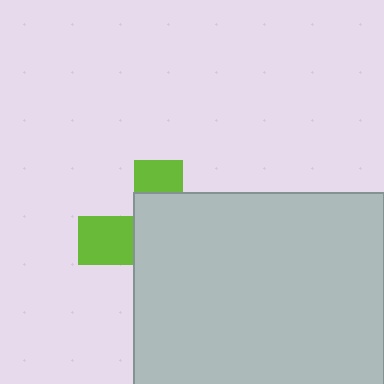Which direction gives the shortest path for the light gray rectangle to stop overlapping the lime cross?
Moving right gives the shortest separation.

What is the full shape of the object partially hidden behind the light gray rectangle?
The partially hidden object is a lime cross.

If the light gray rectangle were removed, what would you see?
You would see the complete lime cross.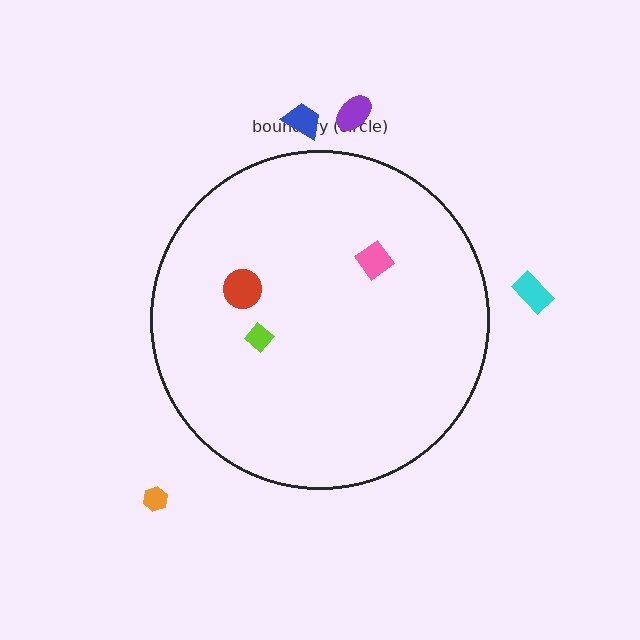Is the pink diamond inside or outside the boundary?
Inside.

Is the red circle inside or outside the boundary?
Inside.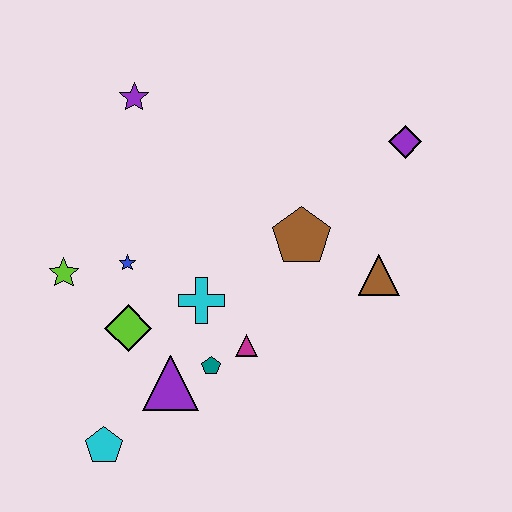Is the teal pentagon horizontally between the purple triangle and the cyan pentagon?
No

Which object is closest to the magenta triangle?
The teal pentagon is closest to the magenta triangle.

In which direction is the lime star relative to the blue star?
The lime star is to the left of the blue star.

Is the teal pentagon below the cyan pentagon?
No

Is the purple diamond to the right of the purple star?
Yes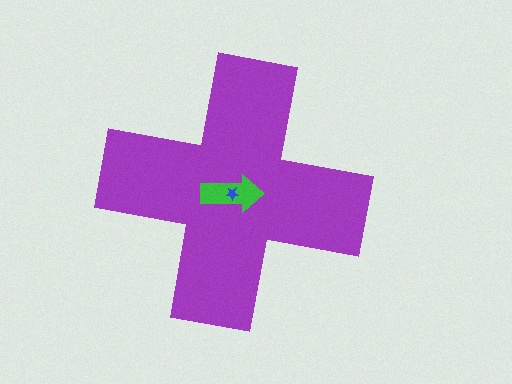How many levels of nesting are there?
3.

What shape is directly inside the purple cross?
The green arrow.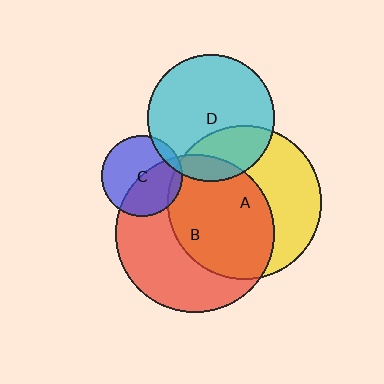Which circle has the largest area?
Circle B (red).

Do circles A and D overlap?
Yes.